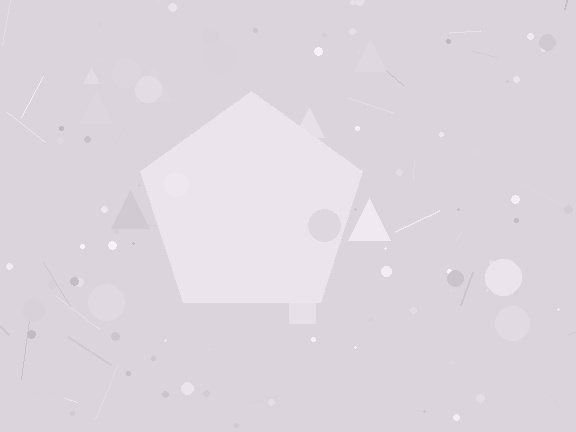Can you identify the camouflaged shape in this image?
The camouflaged shape is a pentagon.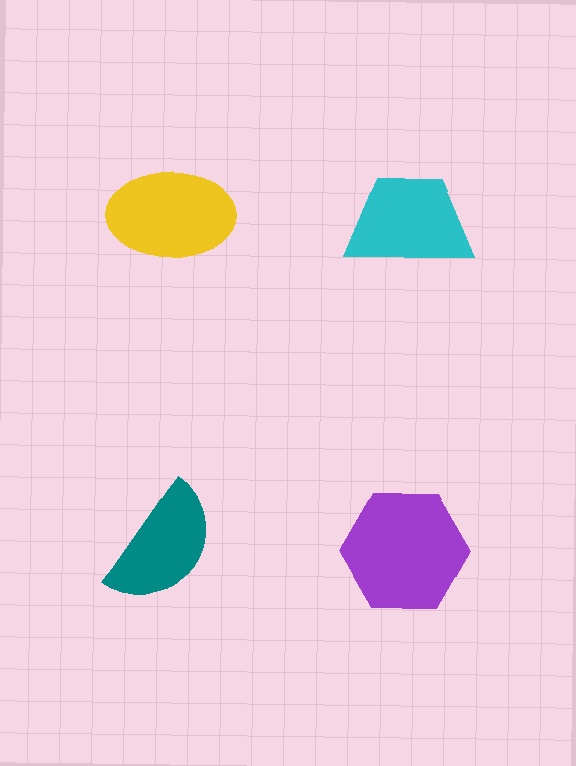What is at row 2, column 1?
A teal semicircle.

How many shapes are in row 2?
2 shapes.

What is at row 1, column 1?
A yellow ellipse.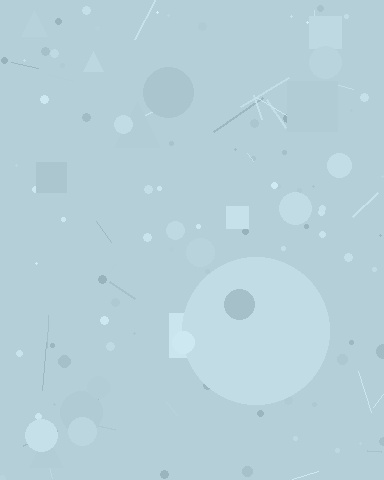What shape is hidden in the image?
A circle is hidden in the image.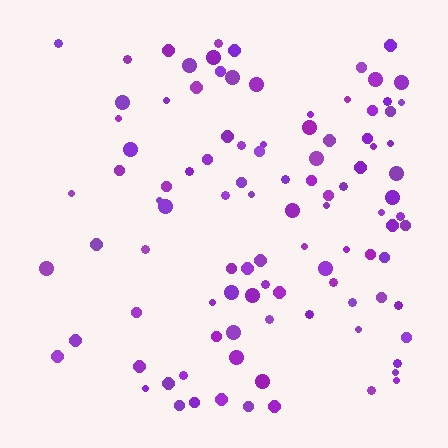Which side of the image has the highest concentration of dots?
The right.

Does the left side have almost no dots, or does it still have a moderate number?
Still a moderate number, just noticeably fewer than the right.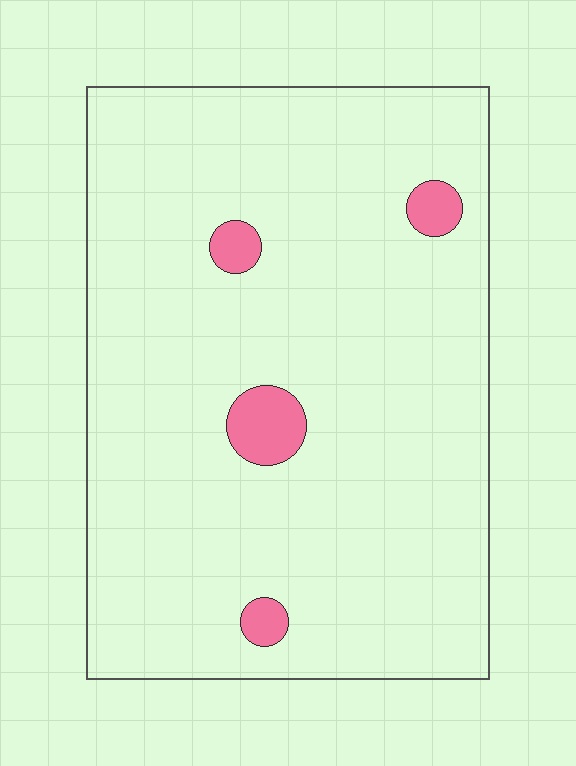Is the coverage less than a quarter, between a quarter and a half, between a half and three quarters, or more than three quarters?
Less than a quarter.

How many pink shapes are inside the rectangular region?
4.